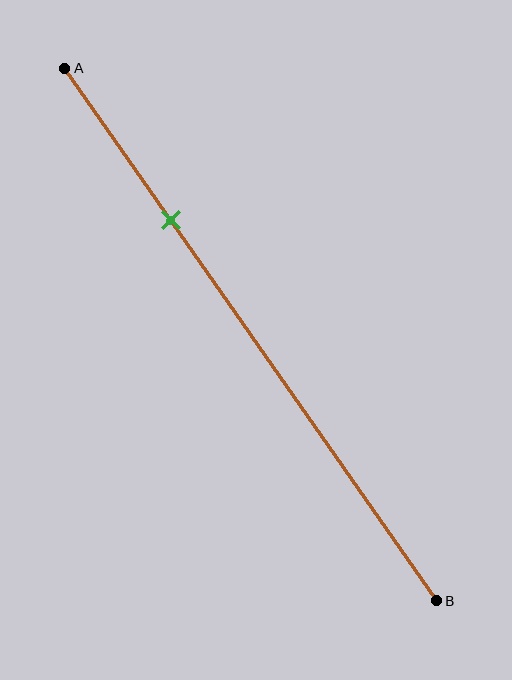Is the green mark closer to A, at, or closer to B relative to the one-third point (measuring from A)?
The green mark is closer to point A than the one-third point of segment AB.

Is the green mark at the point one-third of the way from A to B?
No, the mark is at about 30% from A, not at the 33% one-third point.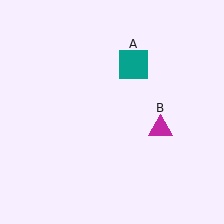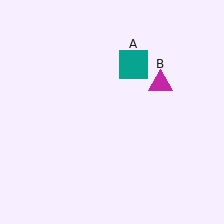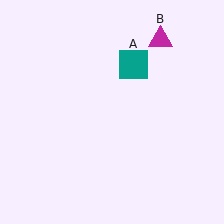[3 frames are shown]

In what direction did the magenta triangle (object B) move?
The magenta triangle (object B) moved up.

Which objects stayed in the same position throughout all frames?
Teal square (object A) remained stationary.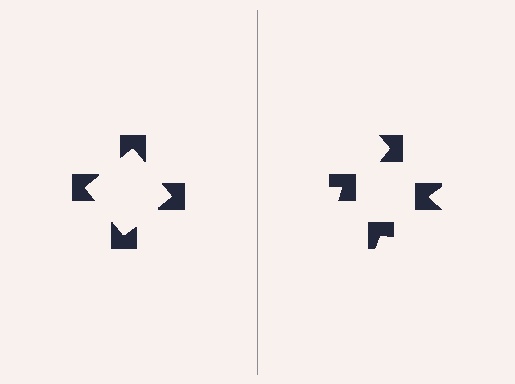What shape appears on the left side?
An illusory square.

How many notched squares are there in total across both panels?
8 — 4 on each side.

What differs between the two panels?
The notched squares are positioned identically on both sides; only the wedge orientations differ. On the left they align to a square; on the right they are misaligned.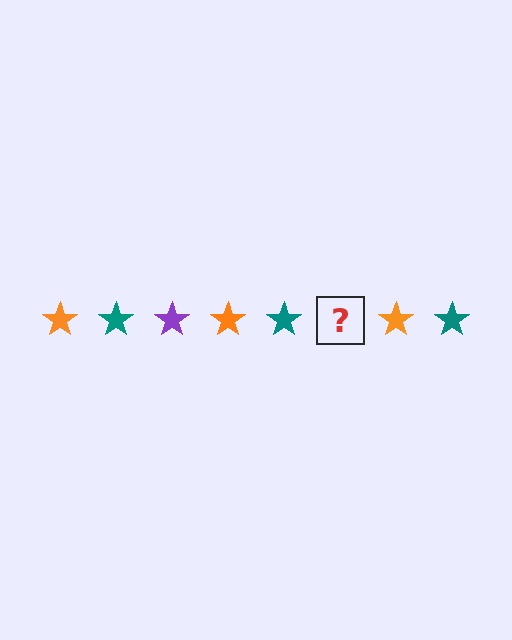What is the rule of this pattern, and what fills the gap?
The rule is that the pattern cycles through orange, teal, purple stars. The gap should be filled with a purple star.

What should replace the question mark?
The question mark should be replaced with a purple star.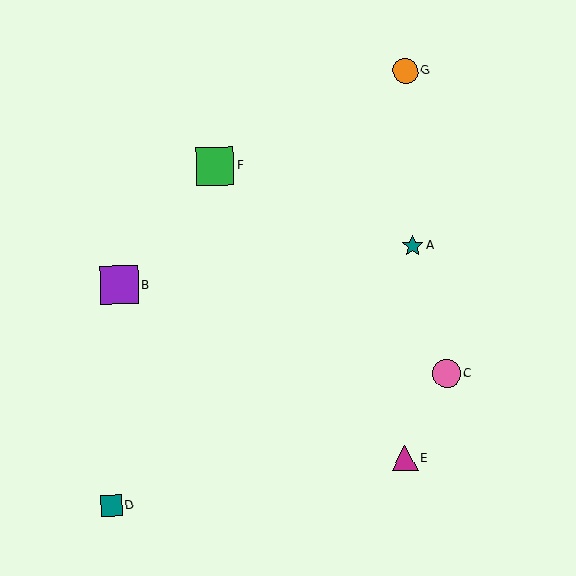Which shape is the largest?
The purple square (labeled B) is the largest.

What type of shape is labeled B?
Shape B is a purple square.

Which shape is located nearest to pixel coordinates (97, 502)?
The teal square (labeled D) at (111, 506) is nearest to that location.